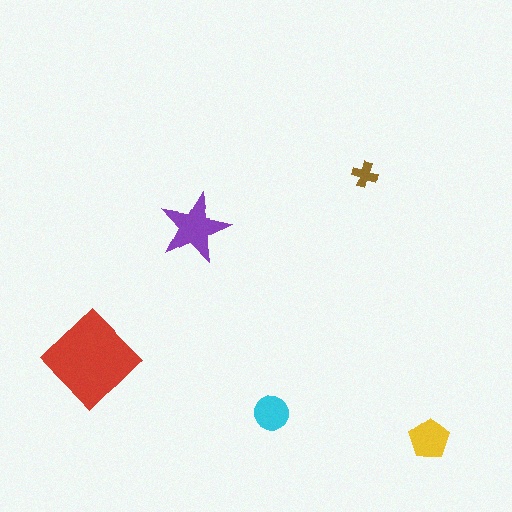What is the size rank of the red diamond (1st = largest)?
1st.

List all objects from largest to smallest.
The red diamond, the purple star, the yellow pentagon, the cyan circle, the brown cross.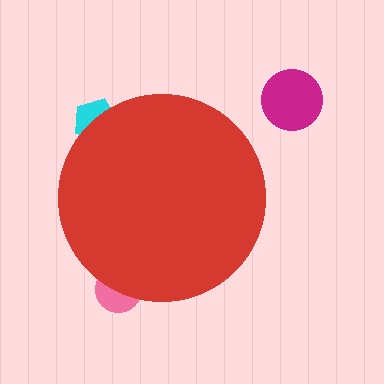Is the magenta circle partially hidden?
No, the magenta circle is fully visible.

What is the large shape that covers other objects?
A red circle.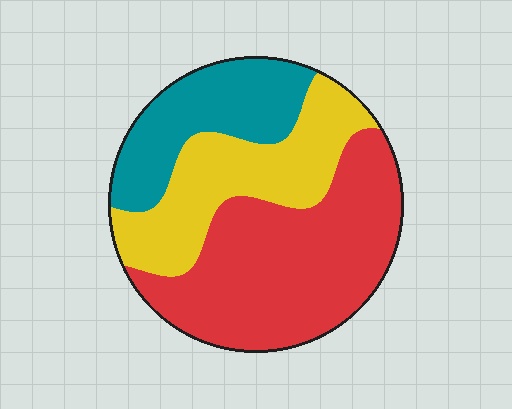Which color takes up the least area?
Teal, at roughly 25%.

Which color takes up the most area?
Red, at roughly 50%.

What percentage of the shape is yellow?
Yellow takes up between a sixth and a third of the shape.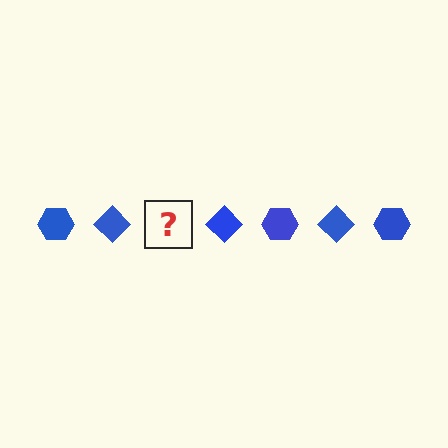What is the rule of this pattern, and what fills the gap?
The rule is that the pattern cycles through hexagon, diamond shapes in blue. The gap should be filled with a blue hexagon.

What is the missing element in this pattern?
The missing element is a blue hexagon.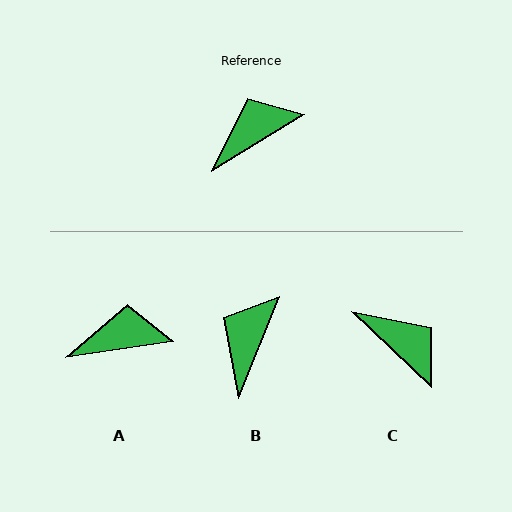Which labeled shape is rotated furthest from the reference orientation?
C, about 75 degrees away.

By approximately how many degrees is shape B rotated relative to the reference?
Approximately 37 degrees counter-clockwise.